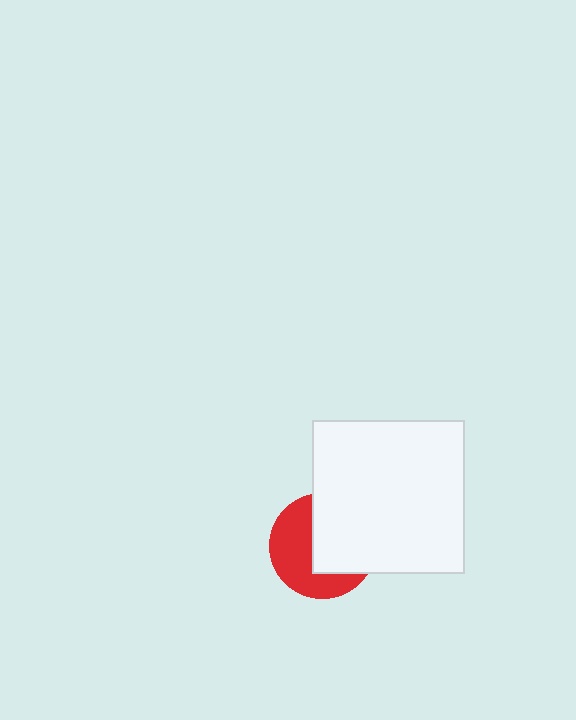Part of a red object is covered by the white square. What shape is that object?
It is a circle.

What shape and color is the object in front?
The object in front is a white square.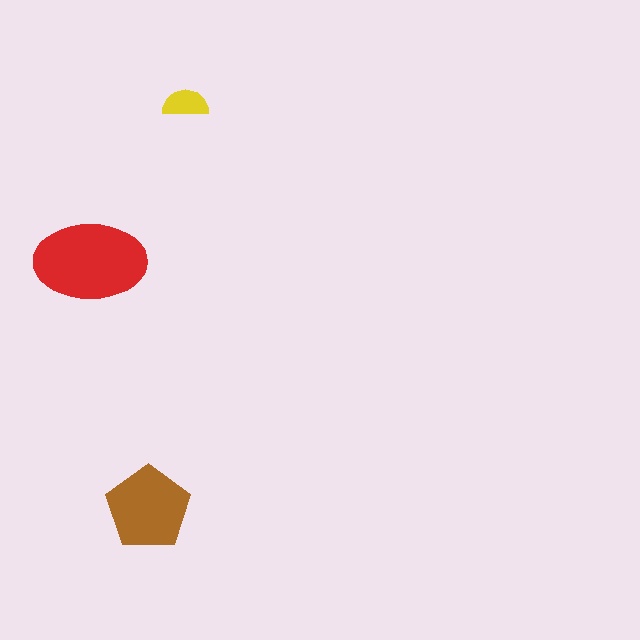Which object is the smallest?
The yellow semicircle.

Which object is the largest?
The red ellipse.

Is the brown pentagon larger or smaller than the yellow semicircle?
Larger.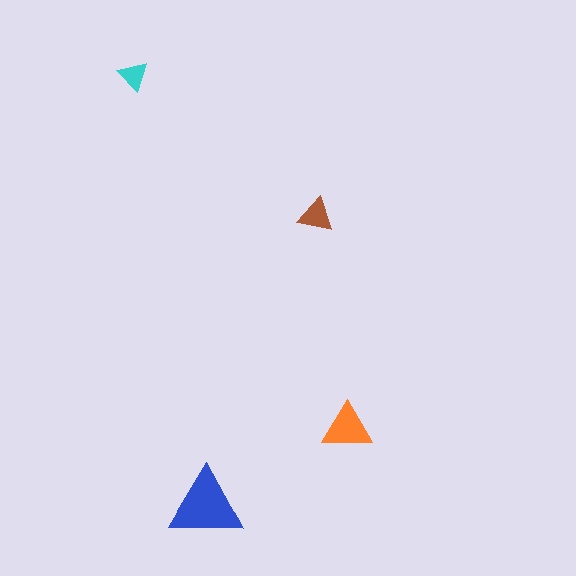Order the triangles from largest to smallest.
the blue one, the orange one, the brown one, the cyan one.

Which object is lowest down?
The blue triangle is bottommost.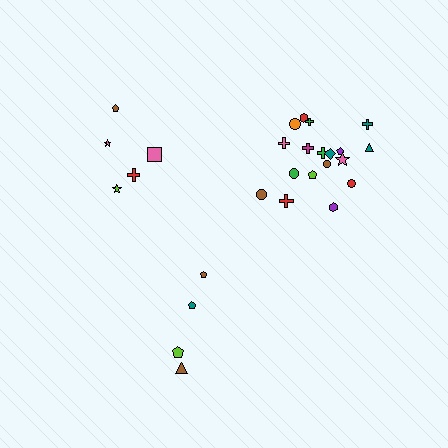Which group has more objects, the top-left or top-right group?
The top-right group.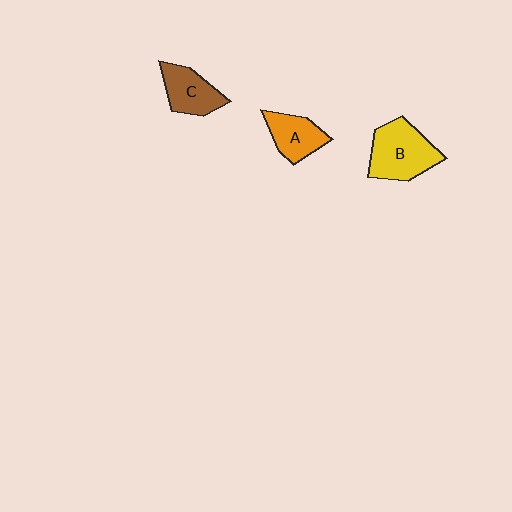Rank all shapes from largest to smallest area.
From largest to smallest: B (yellow), C (brown), A (orange).